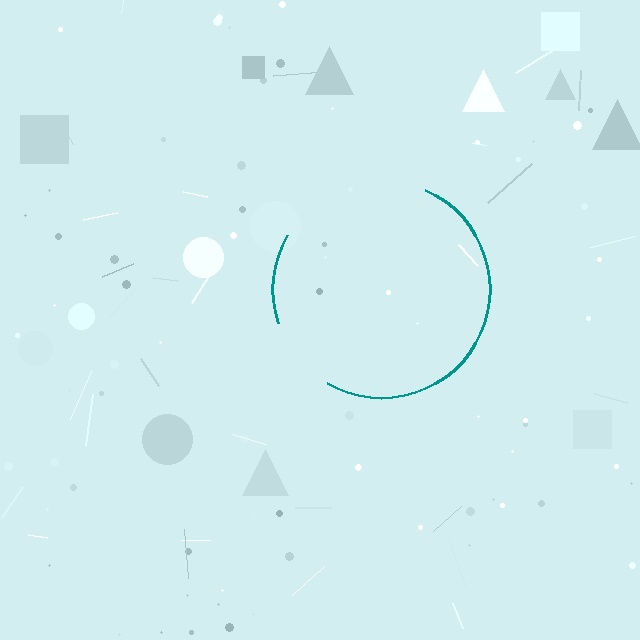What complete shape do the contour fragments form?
The contour fragments form a circle.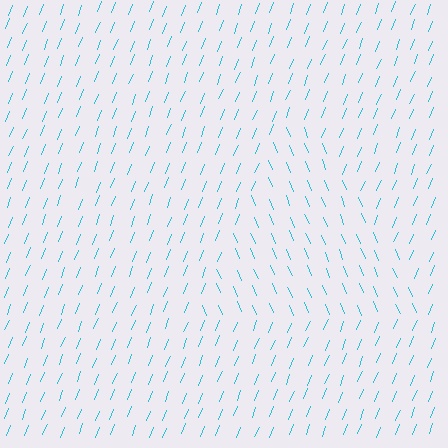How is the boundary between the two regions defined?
The boundary is defined purely by a change in line orientation (approximately 45 degrees difference). All lines are the same color and thickness.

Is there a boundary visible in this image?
Yes, there is a texture boundary formed by a change in line orientation.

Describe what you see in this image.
The image is filled with small cyan line segments. A triangle region in the image has lines oriented differently from the surrounding lines, creating a visible texture boundary.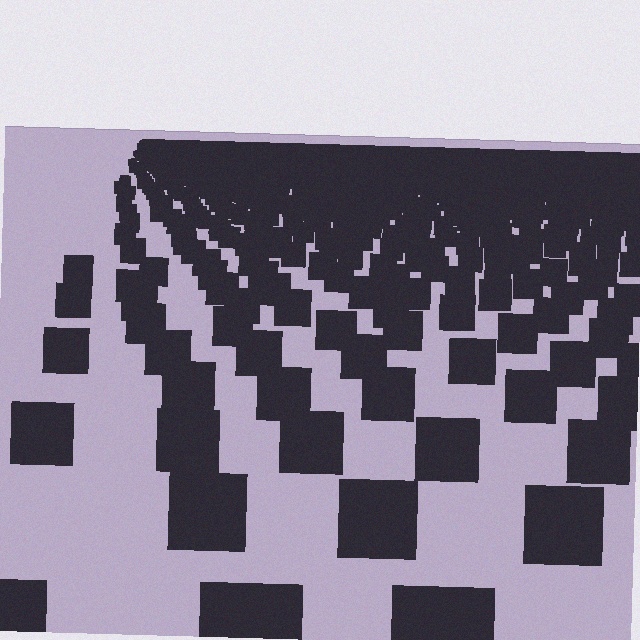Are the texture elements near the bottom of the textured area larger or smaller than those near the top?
Larger. Near the bottom, elements are closer to the viewer and appear at a bigger on-screen size.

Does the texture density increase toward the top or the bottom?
Density increases toward the top.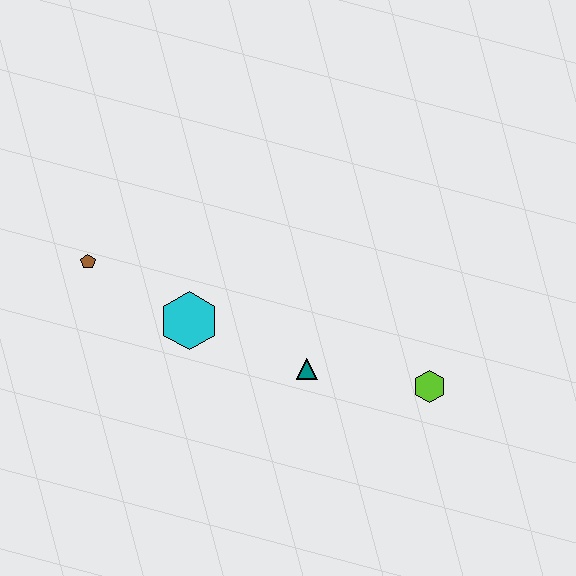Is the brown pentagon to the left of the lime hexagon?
Yes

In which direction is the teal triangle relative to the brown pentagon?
The teal triangle is to the right of the brown pentagon.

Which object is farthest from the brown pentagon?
The lime hexagon is farthest from the brown pentagon.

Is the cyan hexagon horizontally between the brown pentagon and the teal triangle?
Yes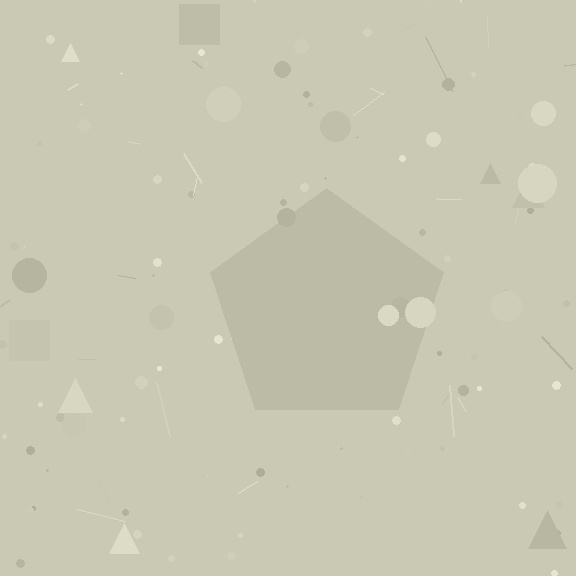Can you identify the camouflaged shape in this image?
The camouflaged shape is a pentagon.